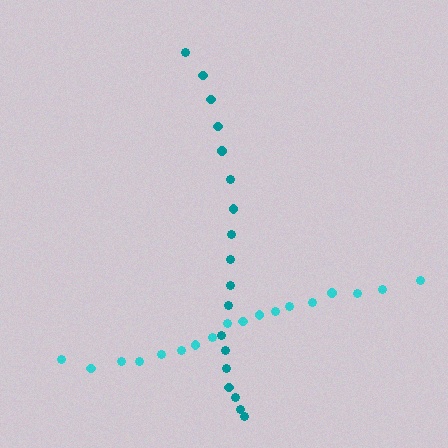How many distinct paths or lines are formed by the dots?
There are 2 distinct paths.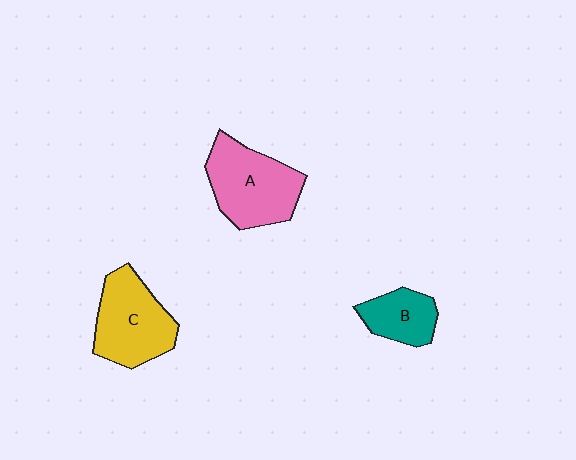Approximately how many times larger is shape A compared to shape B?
Approximately 1.8 times.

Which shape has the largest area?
Shape A (pink).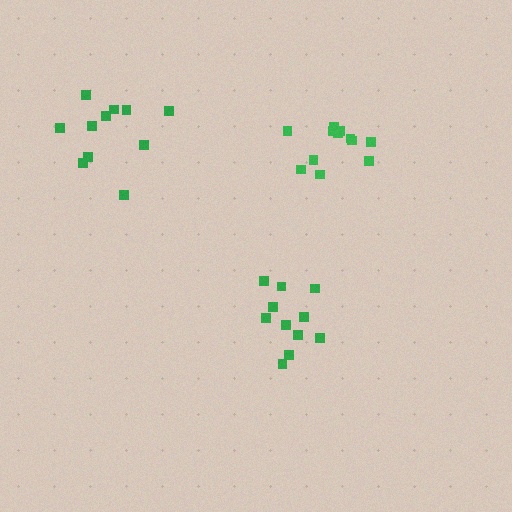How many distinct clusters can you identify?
There are 3 distinct clusters.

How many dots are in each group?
Group 1: 12 dots, Group 2: 12 dots, Group 3: 11 dots (35 total).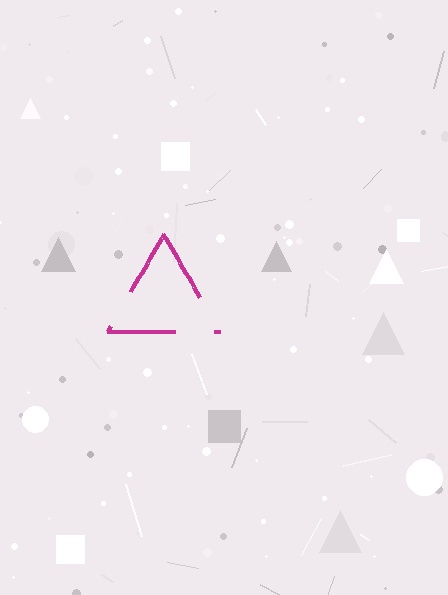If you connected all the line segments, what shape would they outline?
They would outline a triangle.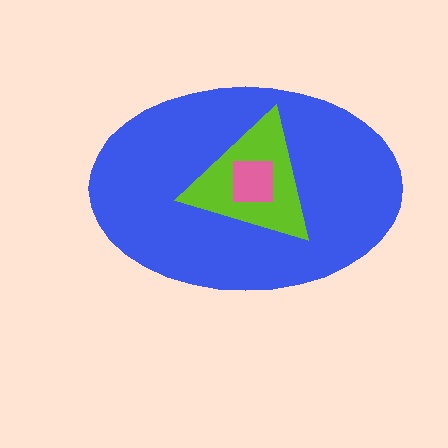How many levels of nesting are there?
3.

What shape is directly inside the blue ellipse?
The lime triangle.